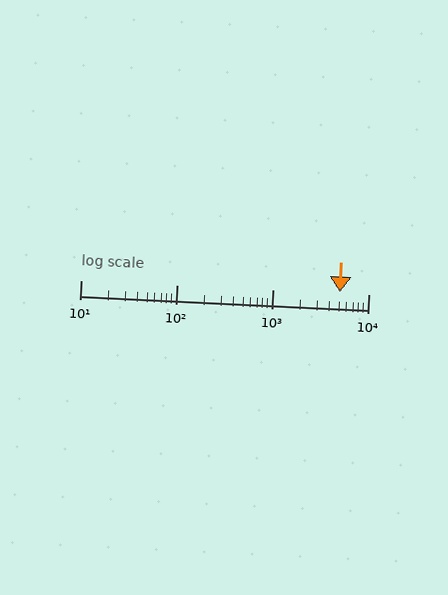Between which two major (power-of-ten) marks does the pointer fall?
The pointer is between 1000 and 10000.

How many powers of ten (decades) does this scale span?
The scale spans 3 decades, from 10 to 10000.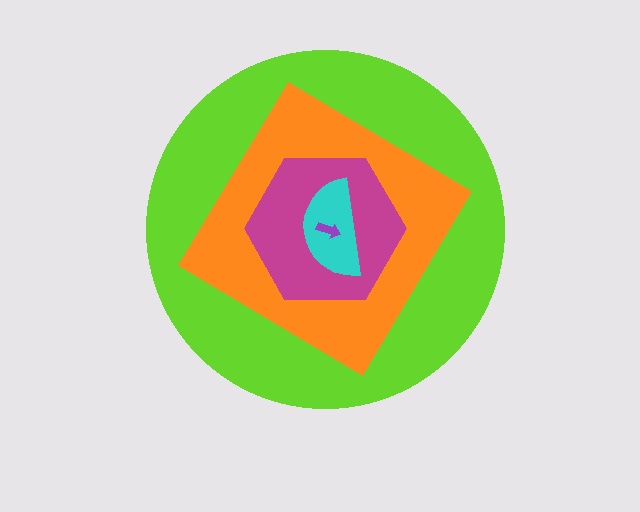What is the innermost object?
The purple arrow.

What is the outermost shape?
The lime circle.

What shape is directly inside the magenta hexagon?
The cyan semicircle.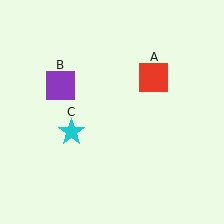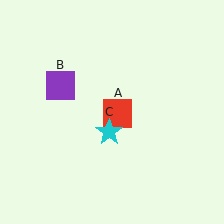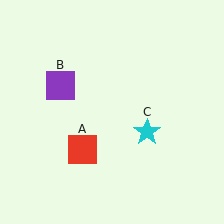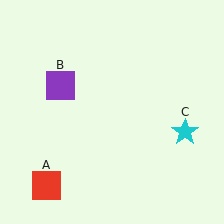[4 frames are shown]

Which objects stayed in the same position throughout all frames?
Purple square (object B) remained stationary.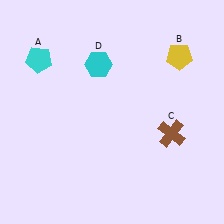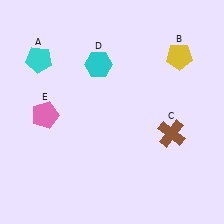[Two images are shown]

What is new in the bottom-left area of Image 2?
A pink pentagon (E) was added in the bottom-left area of Image 2.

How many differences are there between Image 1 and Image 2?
There is 1 difference between the two images.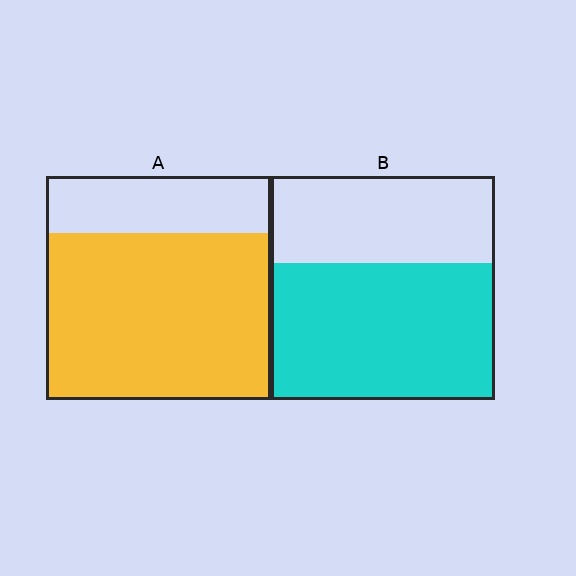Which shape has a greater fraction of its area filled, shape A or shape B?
Shape A.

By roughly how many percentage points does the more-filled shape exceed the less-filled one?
By roughly 15 percentage points (A over B).